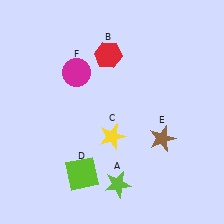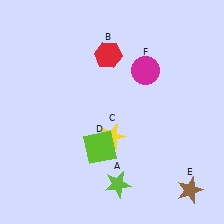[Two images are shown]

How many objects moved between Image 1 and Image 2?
3 objects moved between the two images.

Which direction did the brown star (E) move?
The brown star (E) moved down.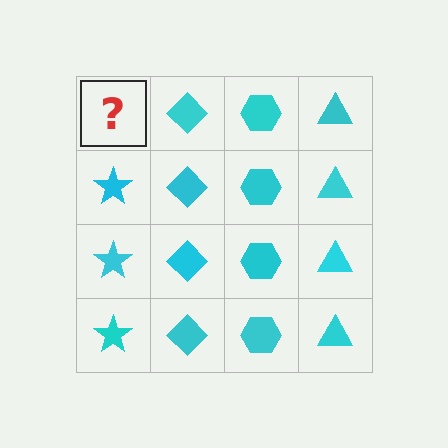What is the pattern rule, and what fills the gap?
The rule is that each column has a consistent shape. The gap should be filled with a cyan star.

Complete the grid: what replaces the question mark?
The question mark should be replaced with a cyan star.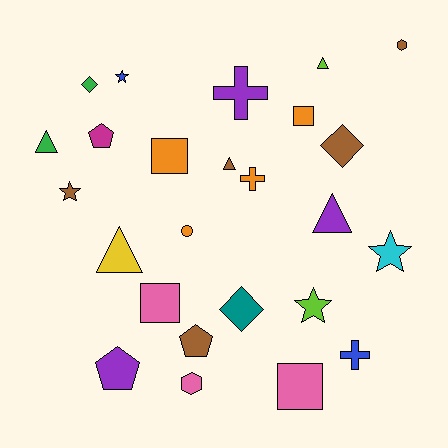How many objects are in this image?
There are 25 objects.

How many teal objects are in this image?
There is 1 teal object.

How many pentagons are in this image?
There are 3 pentagons.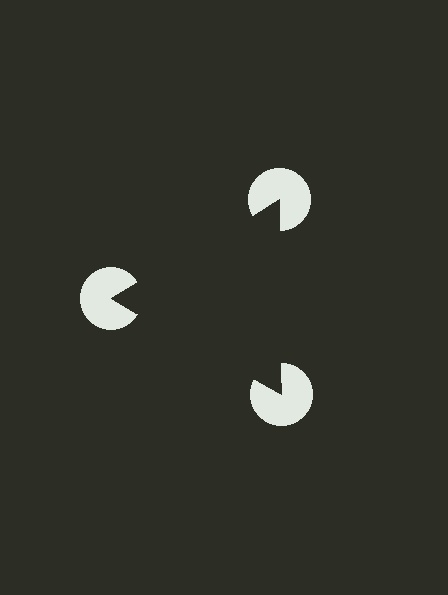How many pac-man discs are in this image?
There are 3 — one at each vertex of the illusory triangle.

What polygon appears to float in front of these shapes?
An illusory triangle — its edges are inferred from the aligned wedge cuts in the pac-man discs, not physically drawn.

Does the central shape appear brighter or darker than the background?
It typically appears slightly darker than the background, even though no actual brightness change is drawn.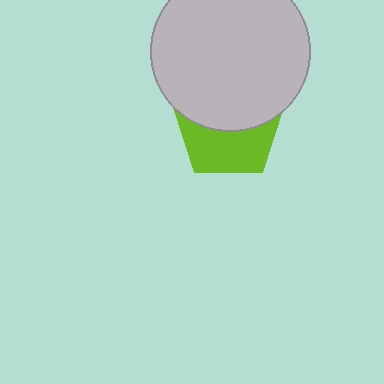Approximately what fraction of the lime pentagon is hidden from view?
Roughly 51% of the lime pentagon is hidden behind the light gray circle.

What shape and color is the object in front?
The object in front is a light gray circle.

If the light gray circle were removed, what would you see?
You would see the complete lime pentagon.